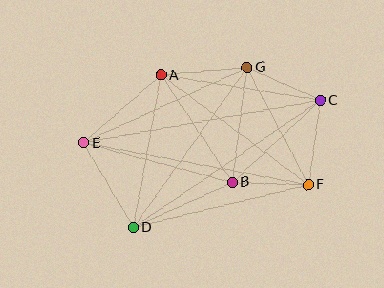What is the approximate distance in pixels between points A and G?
The distance between A and G is approximately 87 pixels.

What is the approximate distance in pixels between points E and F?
The distance between E and F is approximately 229 pixels.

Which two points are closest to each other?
Points B and F are closest to each other.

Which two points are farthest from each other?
Points C and E are farthest from each other.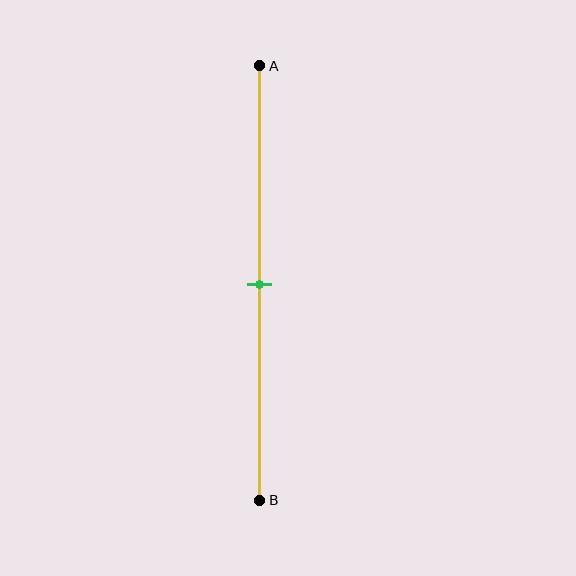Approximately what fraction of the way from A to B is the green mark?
The green mark is approximately 50% of the way from A to B.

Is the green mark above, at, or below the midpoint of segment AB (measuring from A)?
The green mark is approximately at the midpoint of segment AB.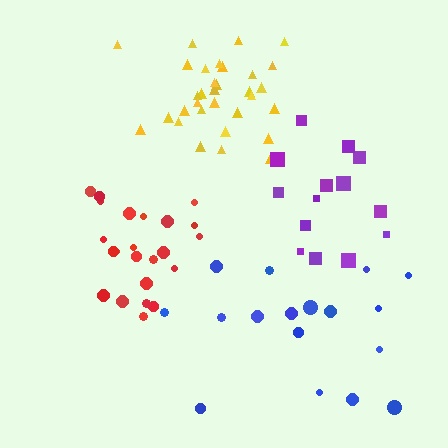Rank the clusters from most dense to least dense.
yellow, red, purple, blue.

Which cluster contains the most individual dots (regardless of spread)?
Yellow (32).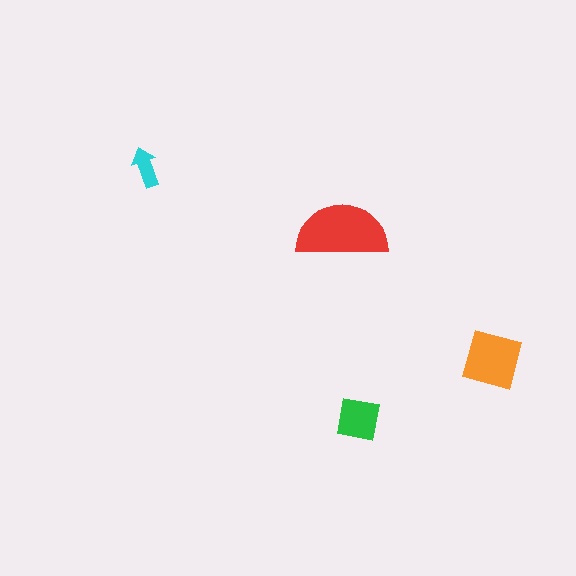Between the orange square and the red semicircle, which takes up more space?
The red semicircle.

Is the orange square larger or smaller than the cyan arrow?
Larger.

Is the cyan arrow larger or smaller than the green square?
Smaller.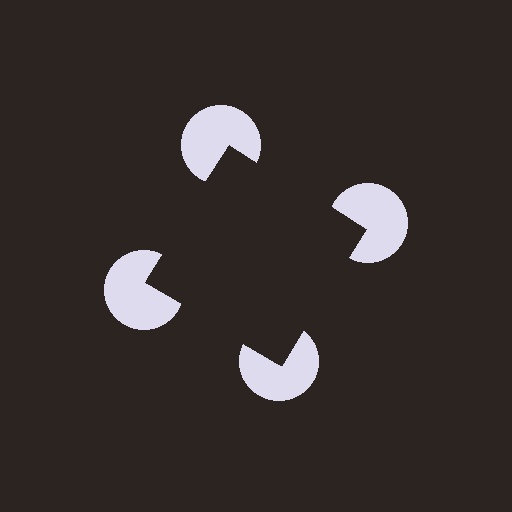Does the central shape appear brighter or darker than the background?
It typically appears slightly darker than the background, even though no actual brightness change is drawn.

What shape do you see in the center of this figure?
An illusory square — its edges are inferred from the aligned wedge cuts in the pac-man discs, not physically drawn.